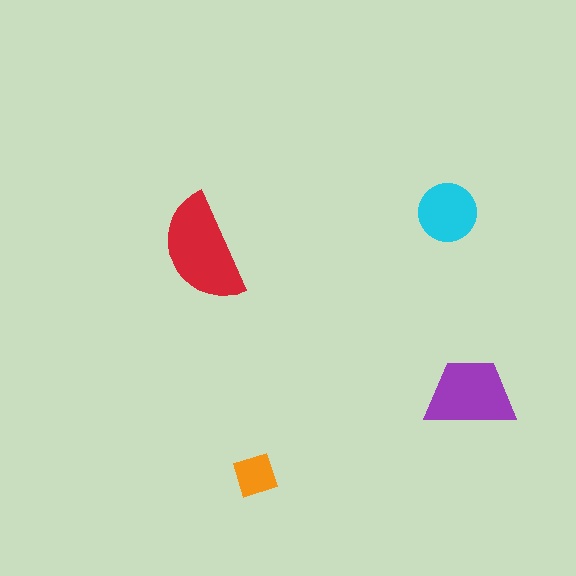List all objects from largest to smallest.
The red semicircle, the purple trapezoid, the cyan circle, the orange diamond.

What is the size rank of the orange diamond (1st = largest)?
4th.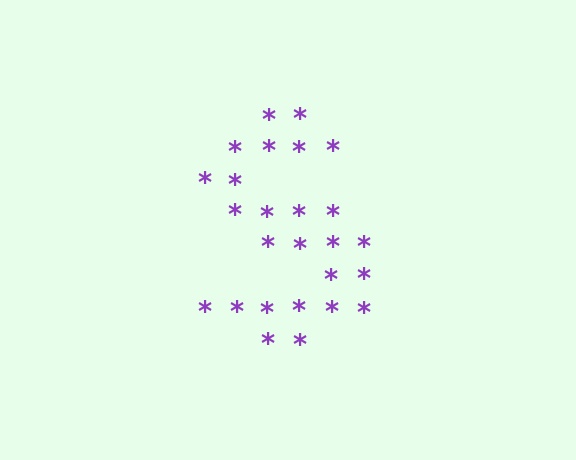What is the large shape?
The large shape is the letter S.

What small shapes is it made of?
It is made of small asterisks.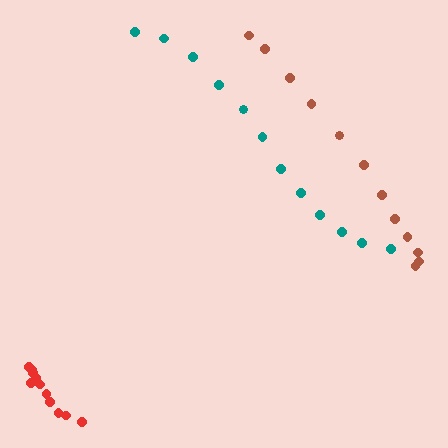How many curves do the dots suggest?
There are 3 distinct paths.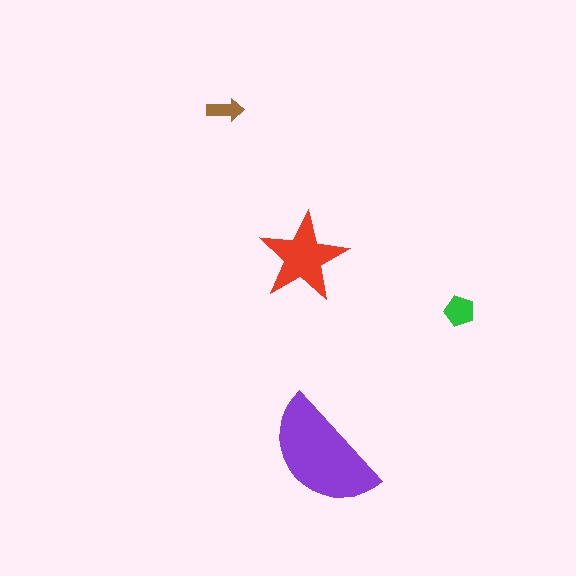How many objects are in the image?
There are 4 objects in the image.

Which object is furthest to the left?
The brown arrow is leftmost.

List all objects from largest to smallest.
The purple semicircle, the red star, the green pentagon, the brown arrow.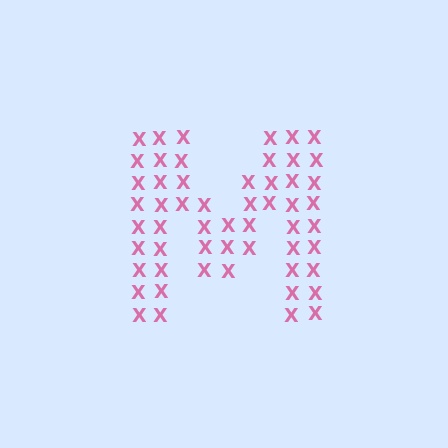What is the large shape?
The large shape is the letter M.